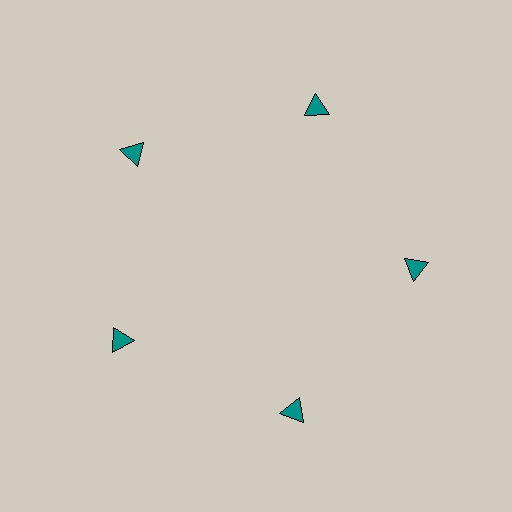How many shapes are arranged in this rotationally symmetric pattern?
There are 5 shapes, arranged in 5 groups of 1.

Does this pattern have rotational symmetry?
Yes, this pattern has 5-fold rotational symmetry. It looks the same after rotating 72 degrees around the center.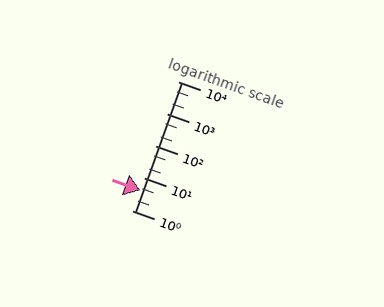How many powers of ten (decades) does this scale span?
The scale spans 4 decades, from 1 to 10000.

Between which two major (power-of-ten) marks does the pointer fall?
The pointer is between 1 and 10.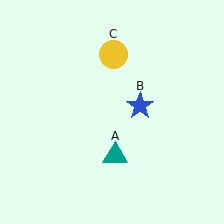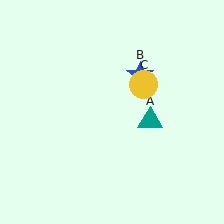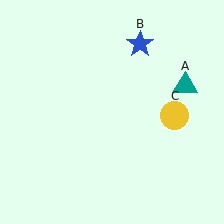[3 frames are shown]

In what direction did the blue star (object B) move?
The blue star (object B) moved up.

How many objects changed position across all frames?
3 objects changed position: teal triangle (object A), blue star (object B), yellow circle (object C).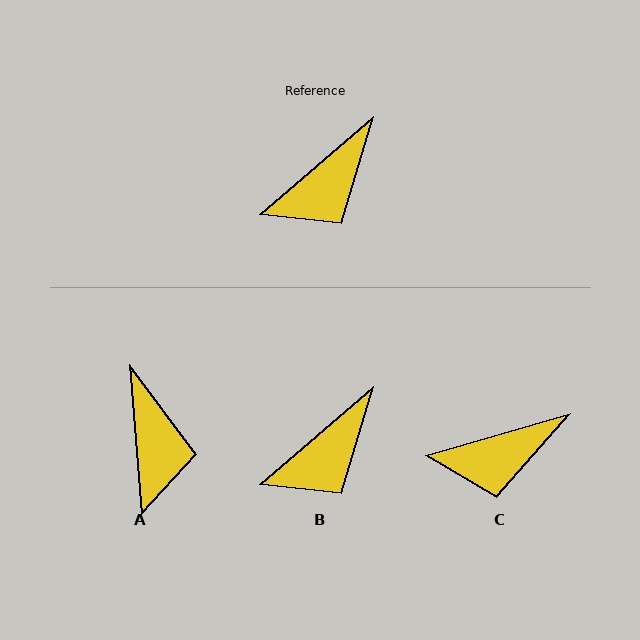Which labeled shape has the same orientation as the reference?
B.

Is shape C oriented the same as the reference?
No, it is off by about 25 degrees.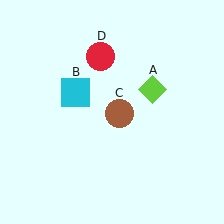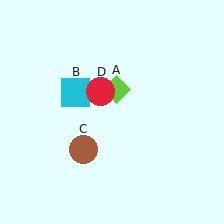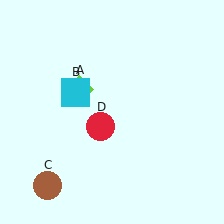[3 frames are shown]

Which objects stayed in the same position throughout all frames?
Cyan square (object B) remained stationary.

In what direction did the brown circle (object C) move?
The brown circle (object C) moved down and to the left.